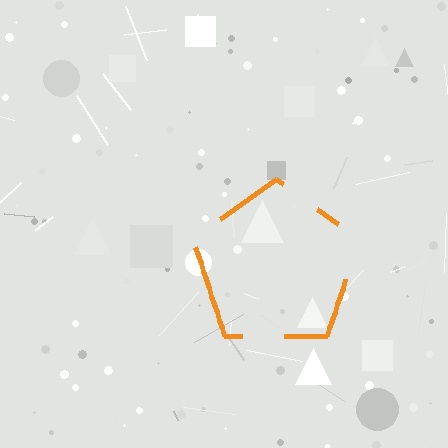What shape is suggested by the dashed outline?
The dashed outline suggests a pentagon.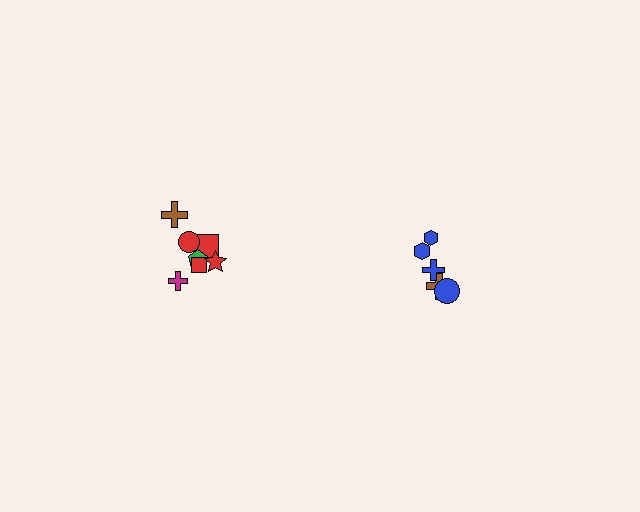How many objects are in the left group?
There are 7 objects.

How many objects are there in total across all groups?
There are 12 objects.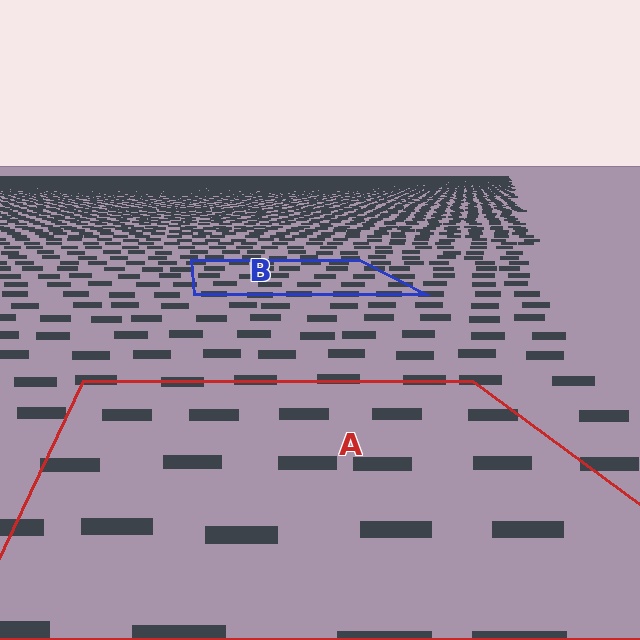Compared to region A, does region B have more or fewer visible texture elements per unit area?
Region B has more texture elements per unit area — they are packed more densely because it is farther away.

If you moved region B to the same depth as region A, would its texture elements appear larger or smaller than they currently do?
They would appear larger. At a closer depth, the same texture elements are projected at a bigger on-screen size.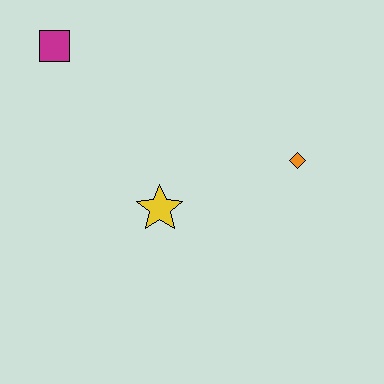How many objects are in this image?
There are 3 objects.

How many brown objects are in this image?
There are no brown objects.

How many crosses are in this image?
There are no crosses.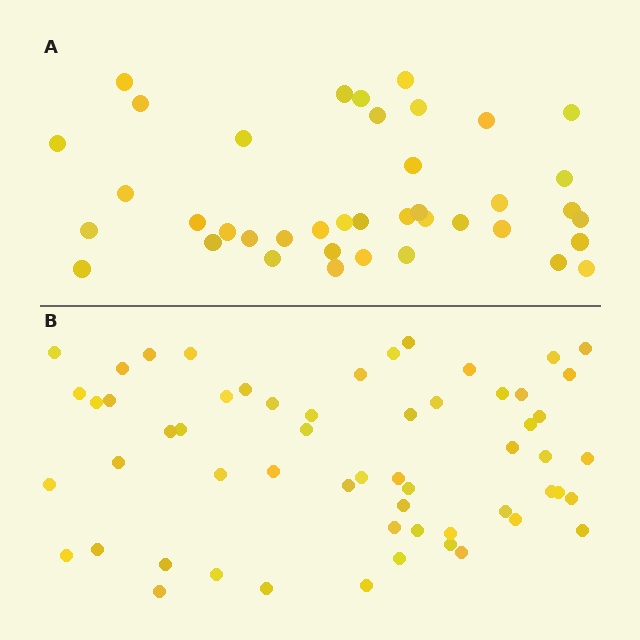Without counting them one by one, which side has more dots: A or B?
Region B (the bottom region) has more dots.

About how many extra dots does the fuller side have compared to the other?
Region B has approximately 20 more dots than region A.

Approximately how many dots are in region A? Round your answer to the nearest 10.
About 40 dots.